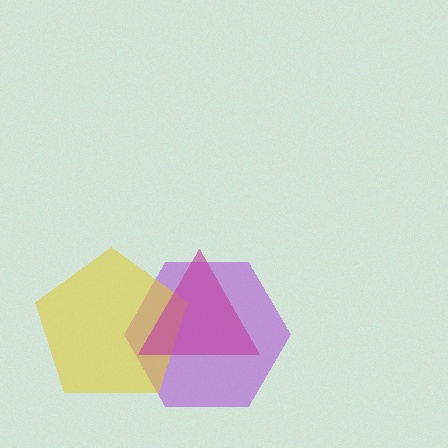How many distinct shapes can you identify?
There are 3 distinct shapes: a purple hexagon, a yellow pentagon, a magenta triangle.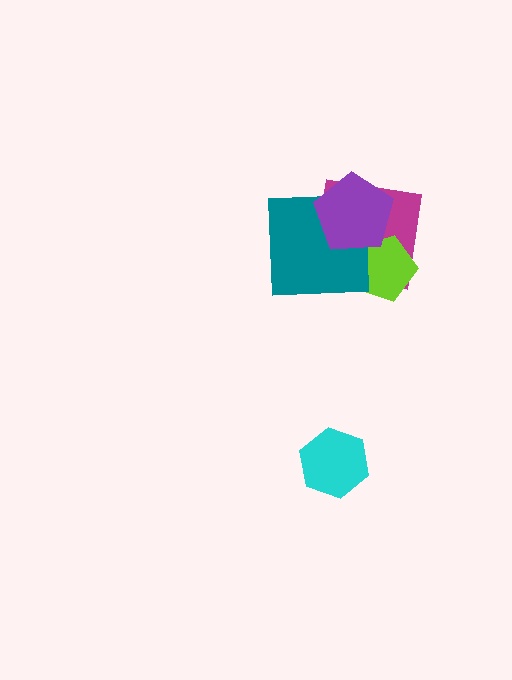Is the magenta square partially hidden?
Yes, it is partially covered by another shape.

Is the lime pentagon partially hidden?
Yes, it is partially covered by another shape.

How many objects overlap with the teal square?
3 objects overlap with the teal square.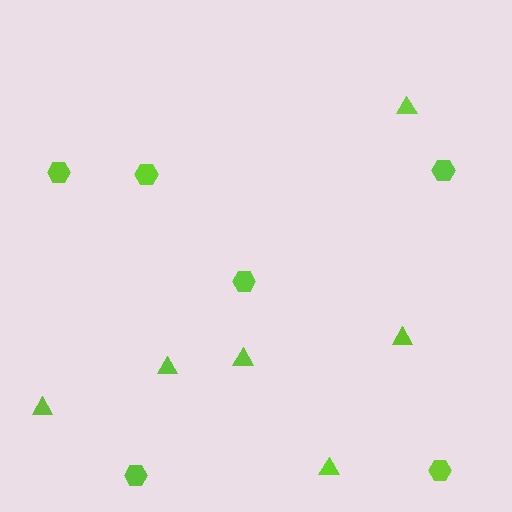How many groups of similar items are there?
There are 2 groups: one group of hexagons (6) and one group of triangles (6).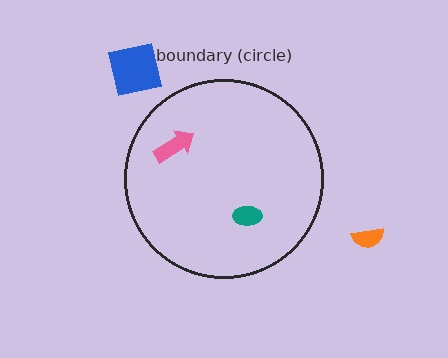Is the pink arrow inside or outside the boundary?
Inside.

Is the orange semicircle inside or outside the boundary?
Outside.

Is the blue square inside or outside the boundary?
Outside.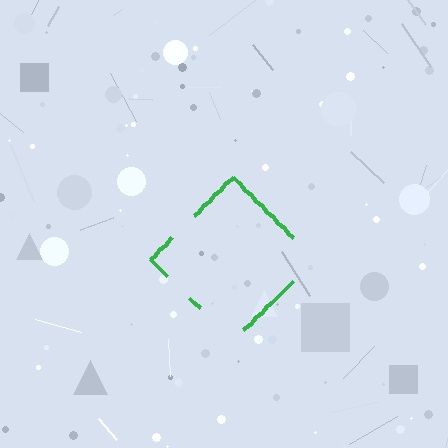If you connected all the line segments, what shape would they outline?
They would outline a diamond.